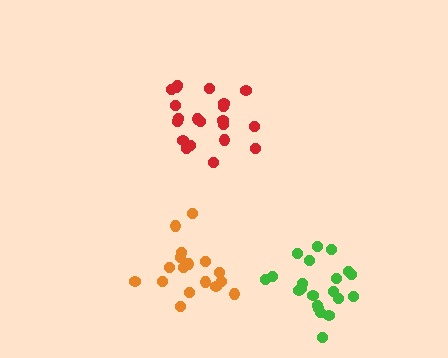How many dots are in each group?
Group 1: 21 dots, Group 2: 18 dots, Group 3: 21 dots (60 total).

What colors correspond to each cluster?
The clusters are colored: red, orange, green.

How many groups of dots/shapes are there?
There are 3 groups.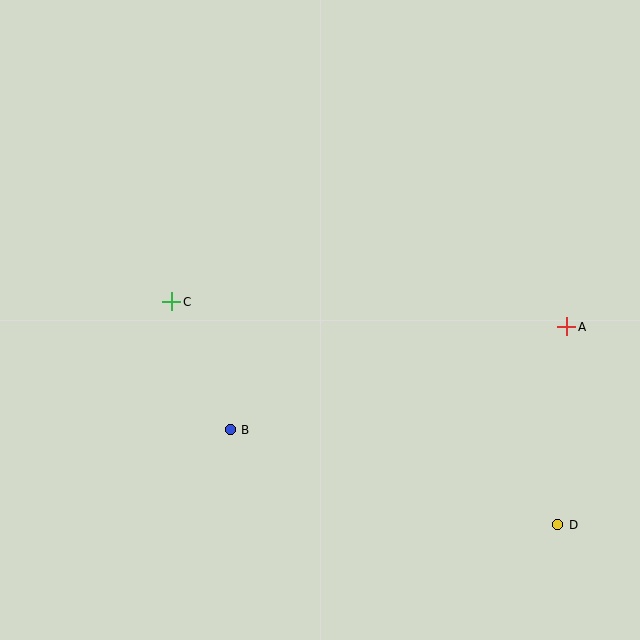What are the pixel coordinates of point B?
Point B is at (230, 430).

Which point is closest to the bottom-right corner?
Point D is closest to the bottom-right corner.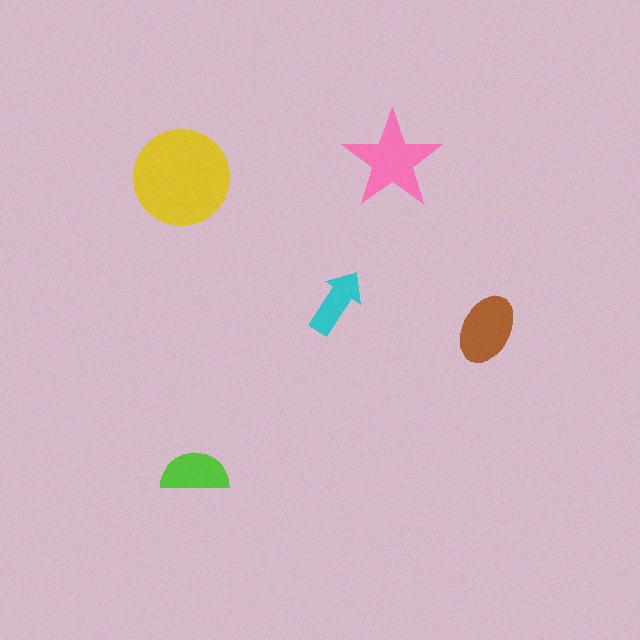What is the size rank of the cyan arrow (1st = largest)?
5th.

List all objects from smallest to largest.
The cyan arrow, the lime semicircle, the brown ellipse, the pink star, the yellow circle.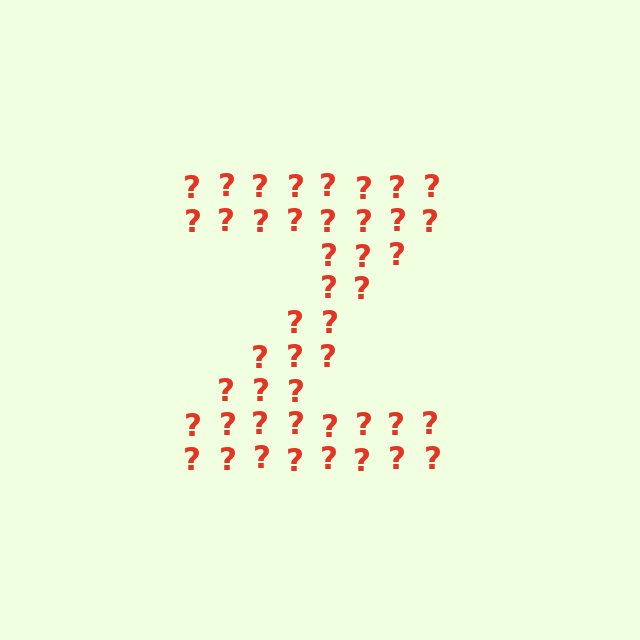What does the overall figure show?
The overall figure shows the letter Z.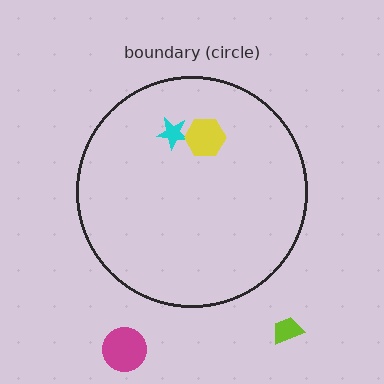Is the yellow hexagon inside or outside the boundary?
Inside.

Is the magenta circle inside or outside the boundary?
Outside.